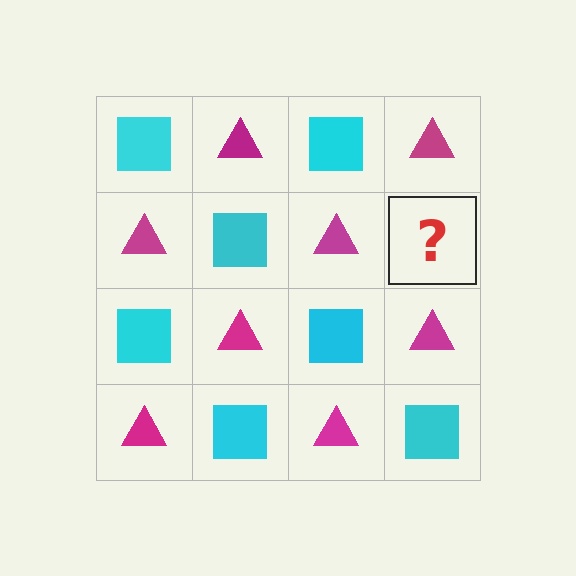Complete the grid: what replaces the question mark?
The question mark should be replaced with a cyan square.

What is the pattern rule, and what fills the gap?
The rule is that it alternates cyan square and magenta triangle in a checkerboard pattern. The gap should be filled with a cyan square.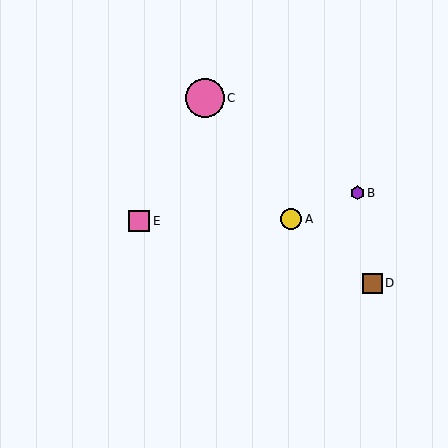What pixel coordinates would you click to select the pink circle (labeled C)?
Click at (205, 98) to select the pink circle C.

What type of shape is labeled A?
Shape A is a yellow circle.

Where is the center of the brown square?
The center of the brown square is at (373, 283).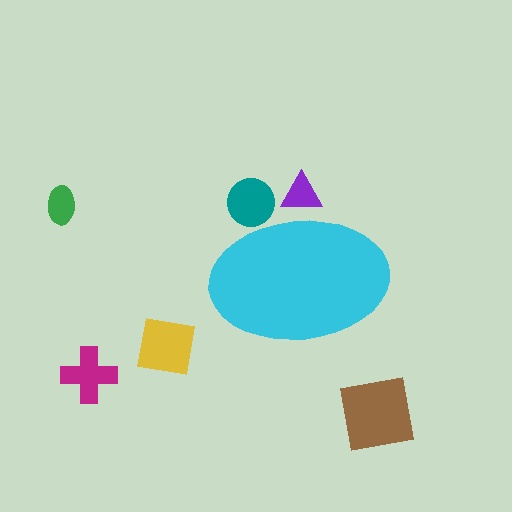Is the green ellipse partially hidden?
No, the green ellipse is fully visible.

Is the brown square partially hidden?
No, the brown square is fully visible.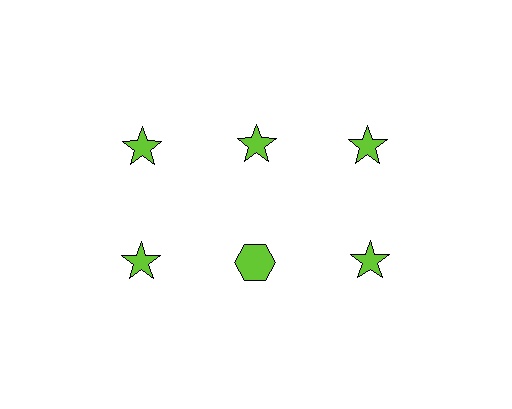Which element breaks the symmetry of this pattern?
The lime hexagon in the second row, second from left column breaks the symmetry. All other shapes are lime stars.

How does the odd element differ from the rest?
It has a different shape: hexagon instead of star.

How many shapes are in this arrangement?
There are 6 shapes arranged in a grid pattern.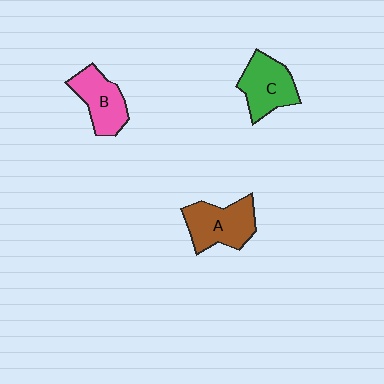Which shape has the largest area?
Shape A (brown).